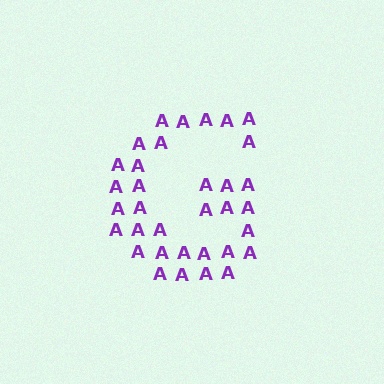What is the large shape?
The large shape is the letter G.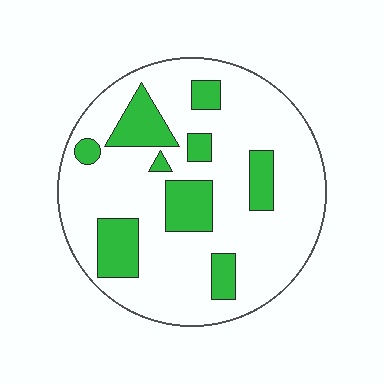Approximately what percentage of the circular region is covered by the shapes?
Approximately 20%.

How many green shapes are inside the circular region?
9.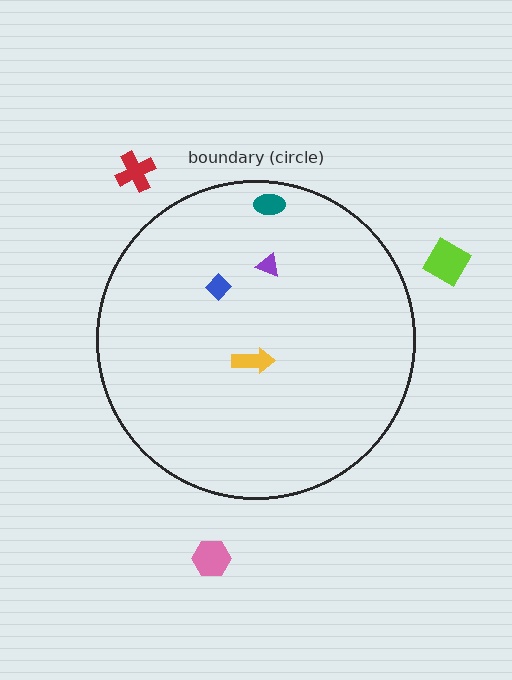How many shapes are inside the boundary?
4 inside, 3 outside.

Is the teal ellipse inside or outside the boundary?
Inside.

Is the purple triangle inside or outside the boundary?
Inside.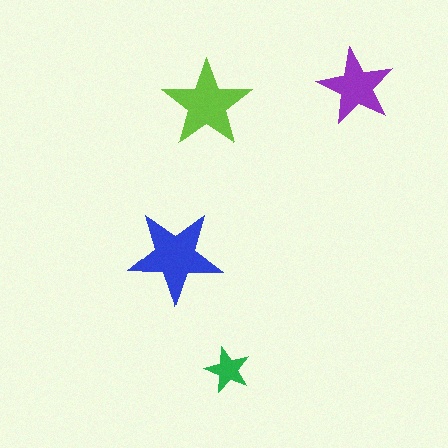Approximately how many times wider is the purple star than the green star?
About 1.5 times wider.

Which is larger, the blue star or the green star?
The blue one.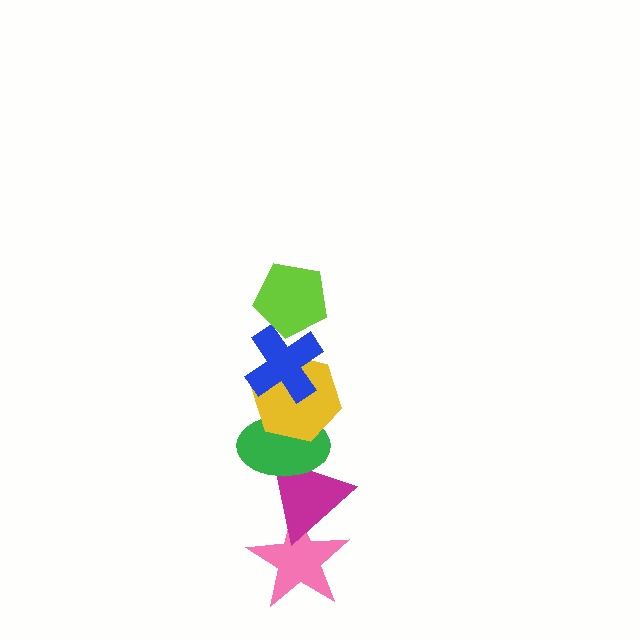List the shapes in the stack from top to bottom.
From top to bottom: the lime pentagon, the blue cross, the yellow hexagon, the green ellipse, the magenta triangle, the pink star.